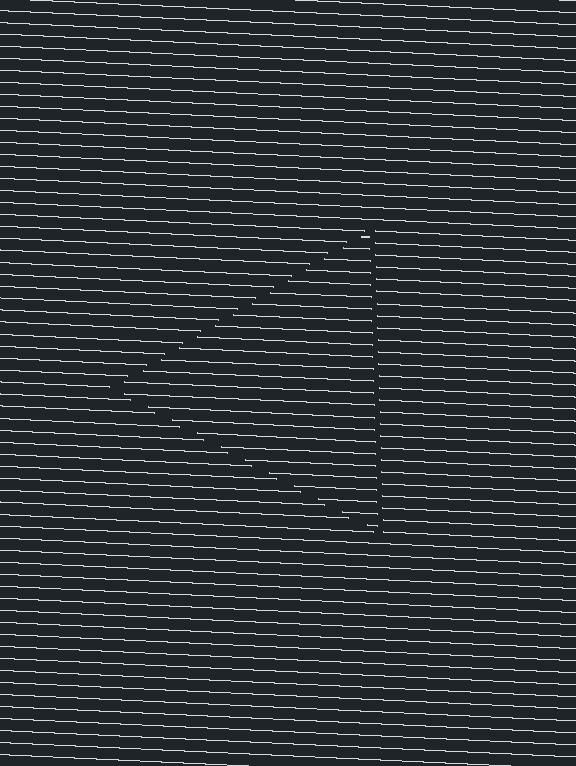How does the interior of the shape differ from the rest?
The interior of the shape contains the same grating, shifted by half a period — the contour is defined by the phase discontinuity where line-ends from the inner and outer gratings abut.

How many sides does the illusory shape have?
3 sides — the line-ends trace a triangle.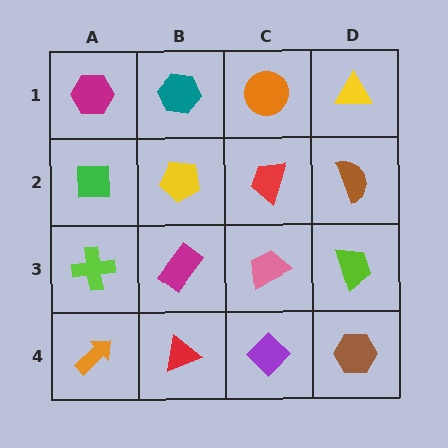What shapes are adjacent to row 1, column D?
A brown semicircle (row 2, column D), an orange circle (row 1, column C).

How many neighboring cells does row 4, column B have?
3.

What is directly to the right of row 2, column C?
A brown semicircle.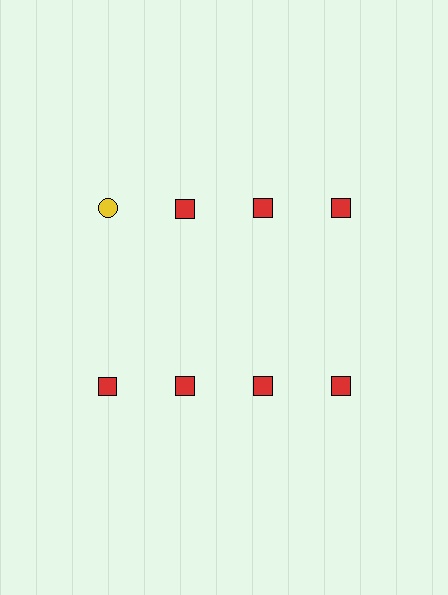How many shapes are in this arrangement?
There are 8 shapes arranged in a grid pattern.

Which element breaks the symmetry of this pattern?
The yellow circle in the top row, leftmost column breaks the symmetry. All other shapes are red squares.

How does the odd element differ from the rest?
It differs in both color (yellow instead of red) and shape (circle instead of square).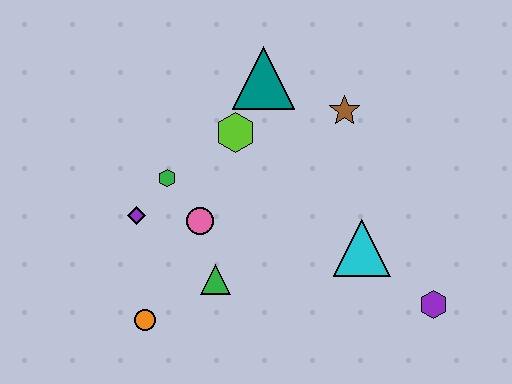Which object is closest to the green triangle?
The pink circle is closest to the green triangle.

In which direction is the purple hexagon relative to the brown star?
The purple hexagon is below the brown star.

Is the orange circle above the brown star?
No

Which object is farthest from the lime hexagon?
The purple hexagon is farthest from the lime hexagon.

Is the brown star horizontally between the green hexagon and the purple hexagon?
Yes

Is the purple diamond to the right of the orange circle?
No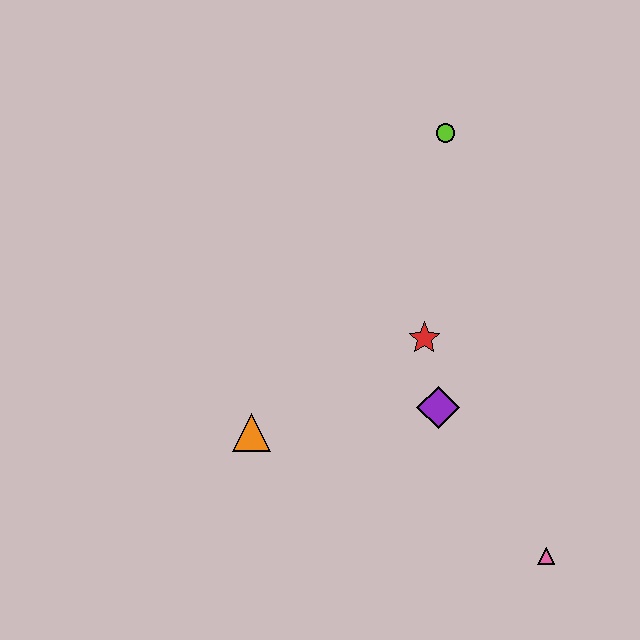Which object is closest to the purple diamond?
The red star is closest to the purple diamond.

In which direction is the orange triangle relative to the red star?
The orange triangle is to the left of the red star.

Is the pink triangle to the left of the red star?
No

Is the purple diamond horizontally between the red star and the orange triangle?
No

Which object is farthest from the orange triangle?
The lime circle is farthest from the orange triangle.